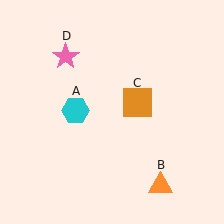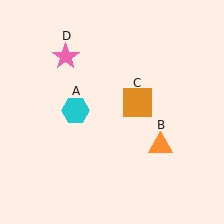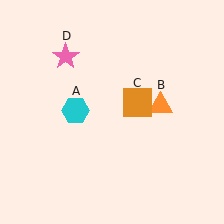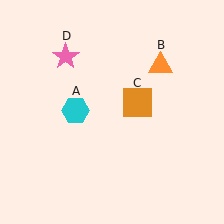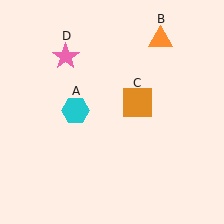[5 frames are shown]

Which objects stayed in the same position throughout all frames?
Cyan hexagon (object A) and orange square (object C) and pink star (object D) remained stationary.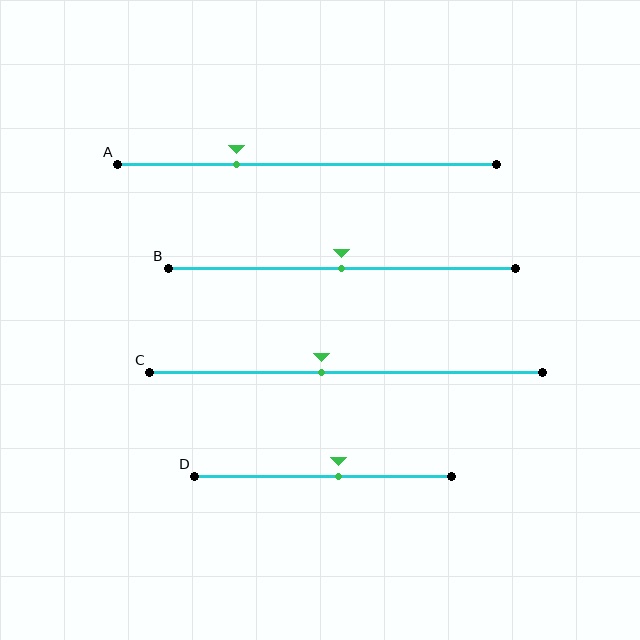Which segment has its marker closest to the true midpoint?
Segment B has its marker closest to the true midpoint.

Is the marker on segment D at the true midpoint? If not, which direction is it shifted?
No, the marker on segment D is shifted to the right by about 6% of the segment length.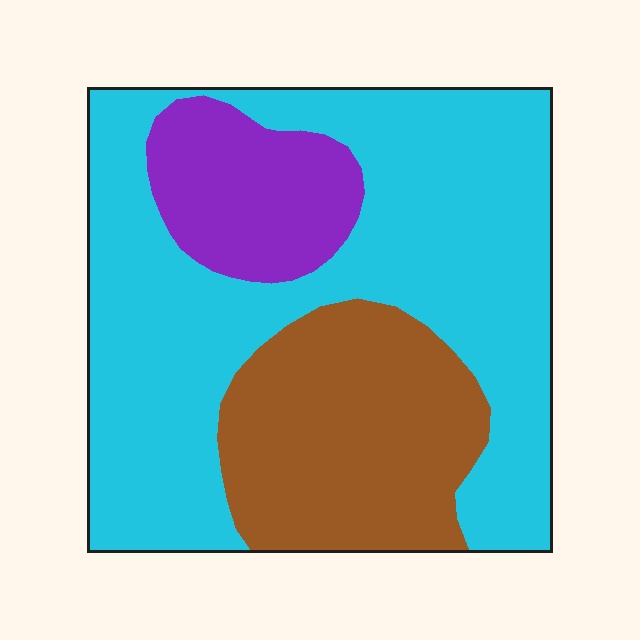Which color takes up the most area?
Cyan, at roughly 60%.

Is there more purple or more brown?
Brown.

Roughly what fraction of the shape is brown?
Brown covers about 25% of the shape.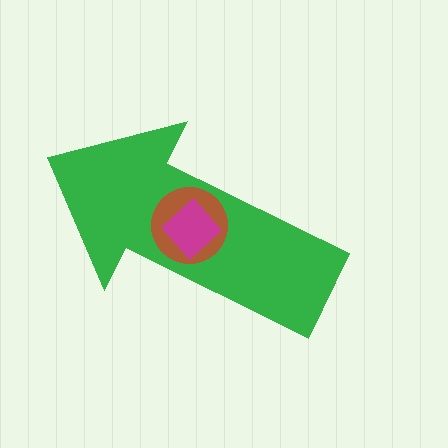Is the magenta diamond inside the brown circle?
Yes.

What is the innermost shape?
The magenta diamond.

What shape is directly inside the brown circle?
The magenta diamond.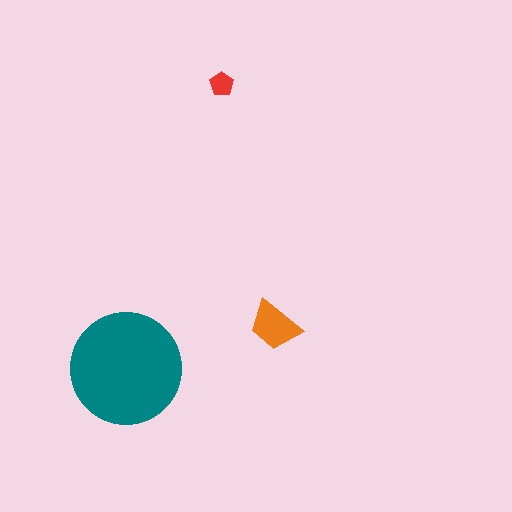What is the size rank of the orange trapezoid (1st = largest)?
2nd.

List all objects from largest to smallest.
The teal circle, the orange trapezoid, the red pentagon.